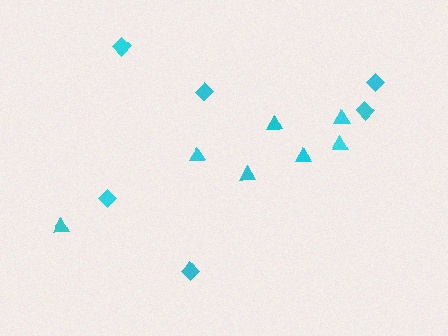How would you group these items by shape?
There are 2 groups: one group of triangles (7) and one group of diamonds (6).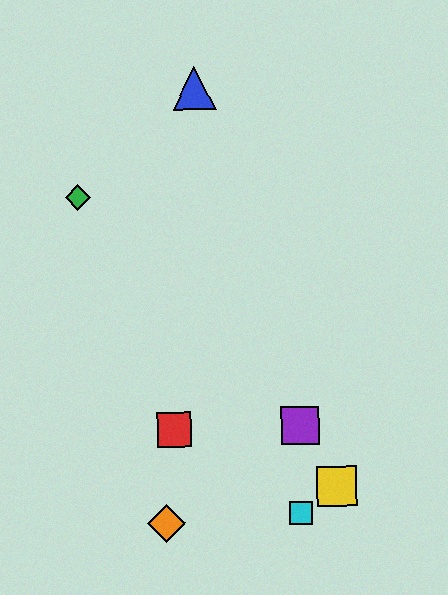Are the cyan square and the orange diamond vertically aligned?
No, the cyan square is at x≈301 and the orange diamond is at x≈166.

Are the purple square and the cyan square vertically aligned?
Yes, both are at x≈300.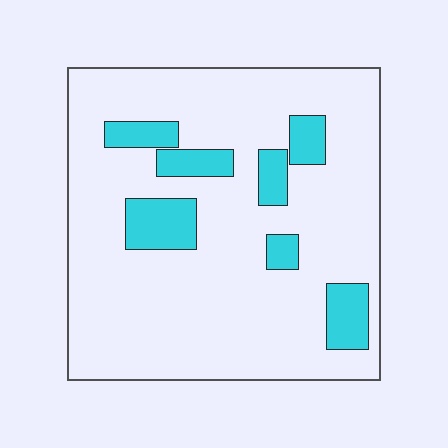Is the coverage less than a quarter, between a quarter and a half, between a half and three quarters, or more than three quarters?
Less than a quarter.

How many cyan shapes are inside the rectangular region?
7.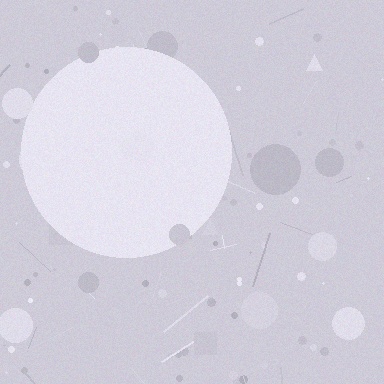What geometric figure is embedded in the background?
A circle is embedded in the background.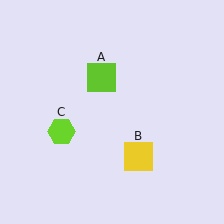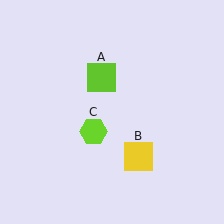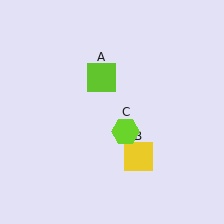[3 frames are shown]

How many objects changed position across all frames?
1 object changed position: lime hexagon (object C).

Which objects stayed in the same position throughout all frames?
Lime square (object A) and yellow square (object B) remained stationary.